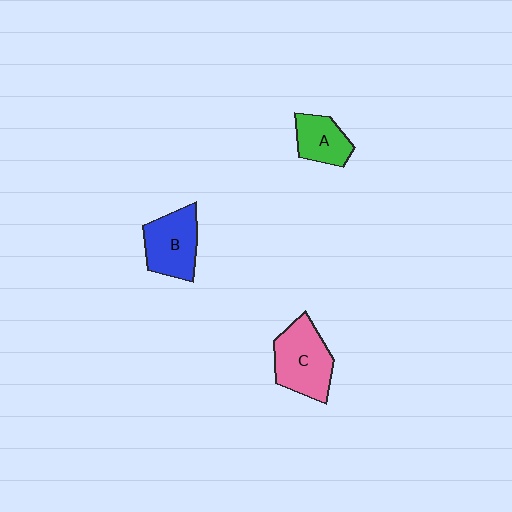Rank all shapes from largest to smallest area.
From largest to smallest: C (pink), B (blue), A (green).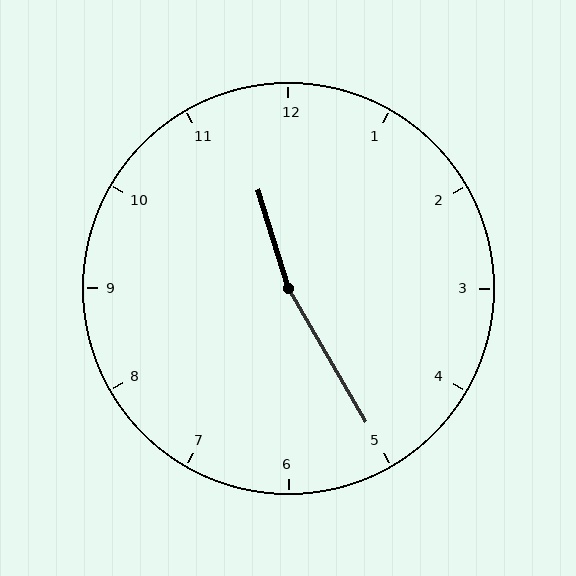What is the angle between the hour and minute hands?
Approximately 168 degrees.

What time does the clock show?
11:25.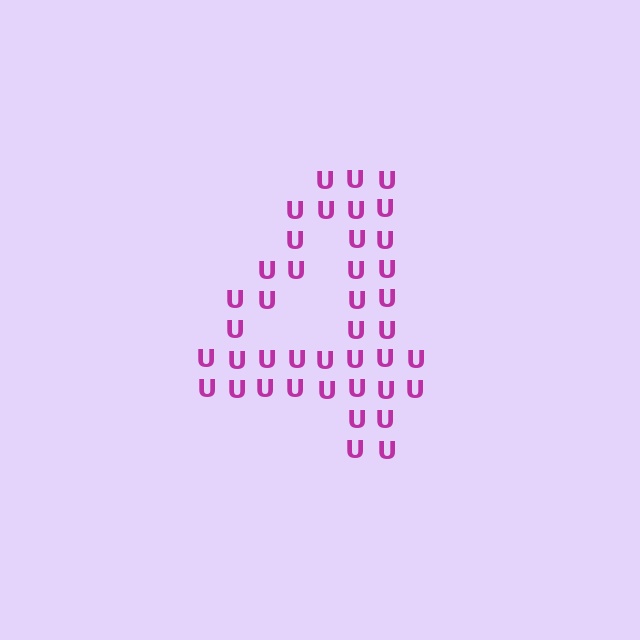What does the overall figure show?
The overall figure shows the digit 4.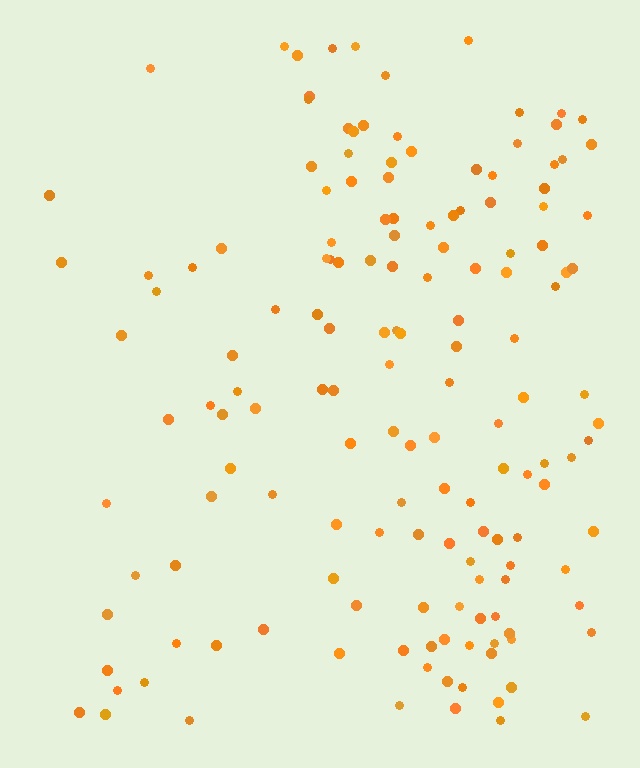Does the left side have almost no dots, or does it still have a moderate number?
Still a moderate number, just noticeably fewer than the right.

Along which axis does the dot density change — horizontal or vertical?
Horizontal.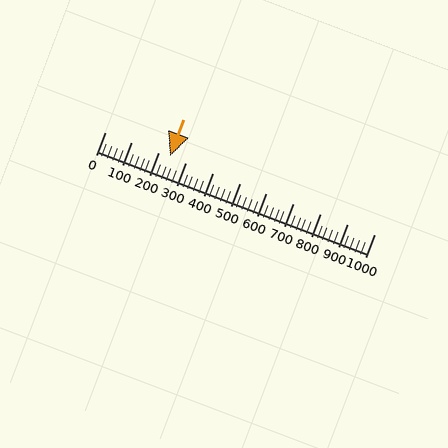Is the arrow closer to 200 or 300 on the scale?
The arrow is closer to 200.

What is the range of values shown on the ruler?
The ruler shows values from 0 to 1000.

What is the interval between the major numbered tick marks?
The major tick marks are spaced 100 units apart.